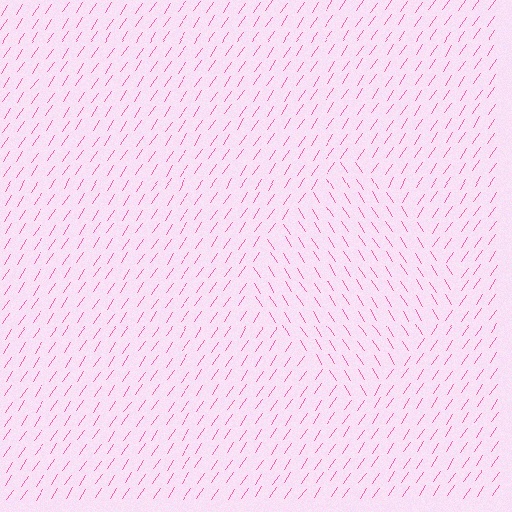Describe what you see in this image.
The image is filled with small pink line segments. A diamond region in the image has lines oriented differently from the surrounding lines, creating a visible texture boundary.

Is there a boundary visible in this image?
Yes, there is a texture boundary formed by a change in line orientation.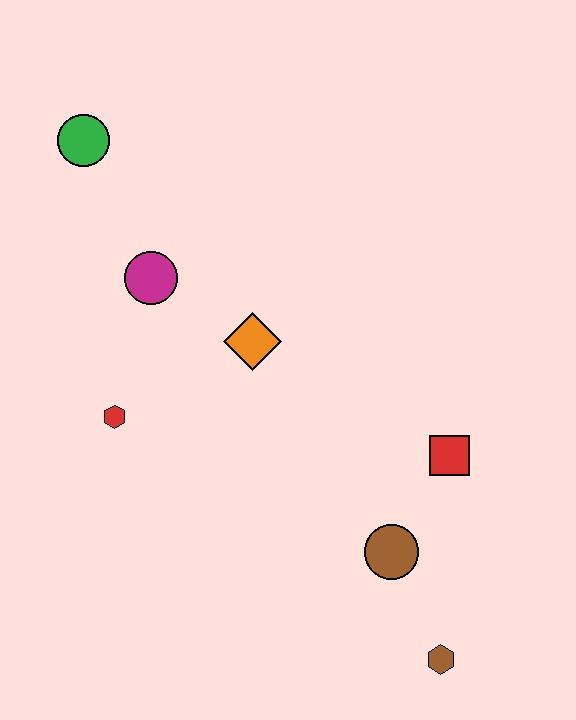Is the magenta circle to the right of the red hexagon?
Yes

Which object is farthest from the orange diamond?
The brown hexagon is farthest from the orange diamond.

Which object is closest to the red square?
The brown circle is closest to the red square.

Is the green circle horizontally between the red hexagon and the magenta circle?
No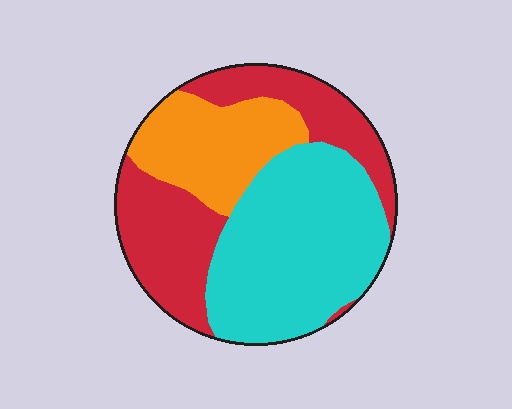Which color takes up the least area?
Orange, at roughly 20%.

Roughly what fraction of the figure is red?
Red covers around 35% of the figure.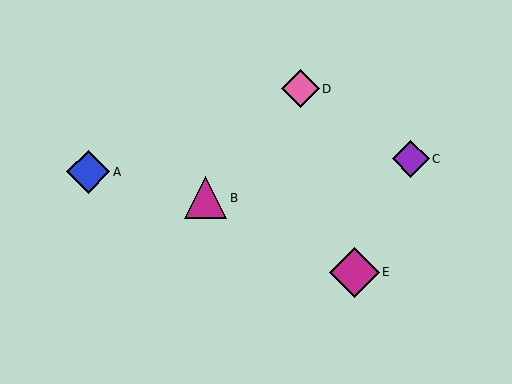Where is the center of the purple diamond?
The center of the purple diamond is at (411, 159).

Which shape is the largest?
The magenta diamond (labeled E) is the largest.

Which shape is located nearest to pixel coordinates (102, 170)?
The blue diamond (labeled A) at (88, 172) is nearest to that location.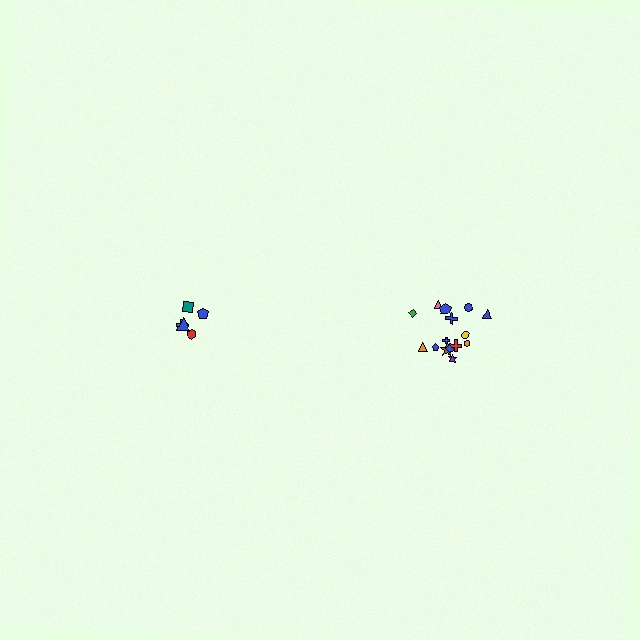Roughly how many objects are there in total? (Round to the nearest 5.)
Roughly 20 objects in total.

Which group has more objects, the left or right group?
The right group.